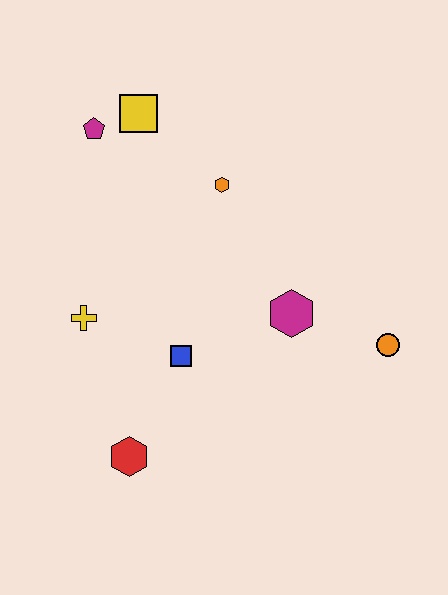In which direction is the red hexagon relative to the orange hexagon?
The red hexagon is below the orange hexagon.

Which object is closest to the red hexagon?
The blue square is closest to the red hexagon.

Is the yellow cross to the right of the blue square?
No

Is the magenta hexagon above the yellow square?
No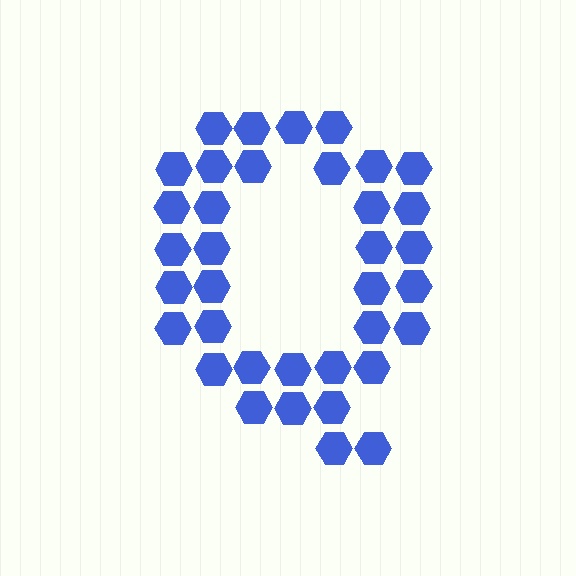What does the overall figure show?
The overall figure shows the letter Q.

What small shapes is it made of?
It is made of small hexagons.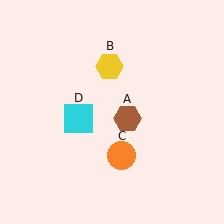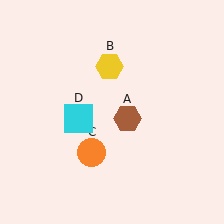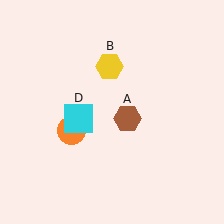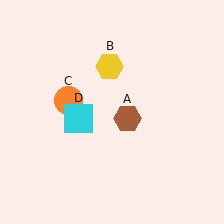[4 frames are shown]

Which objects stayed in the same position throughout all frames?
Brown hexagon (object A) and yellow hexagon (object B) and cyan square (object D) remained stationary.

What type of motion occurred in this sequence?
The orange circle (object C) rotated clockwise around the center of the scene.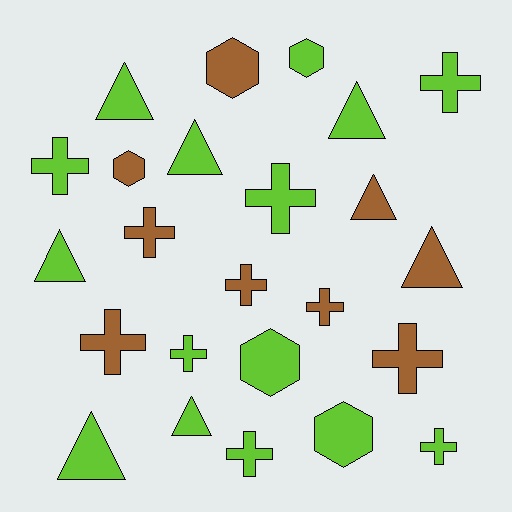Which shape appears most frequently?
Cross, with 11 objects.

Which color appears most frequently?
Lime, with 15 objects.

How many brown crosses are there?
There are 5 brown crosses.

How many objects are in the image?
There are 24 objects.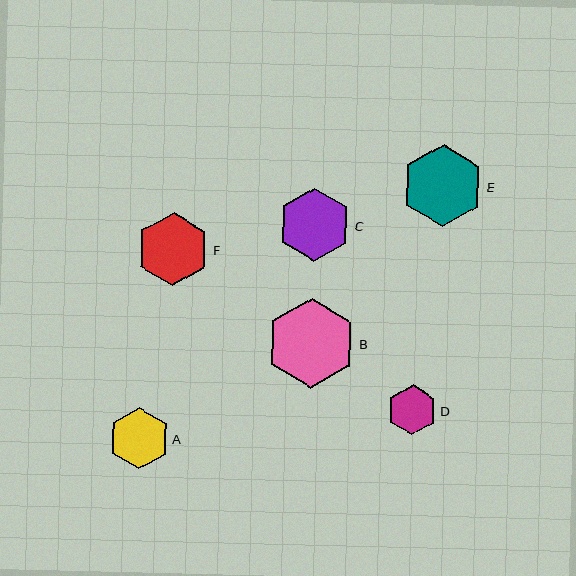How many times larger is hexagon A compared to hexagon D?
Hexagon A is approximately 1.2 times the size of hexagon D.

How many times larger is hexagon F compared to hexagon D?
Hexagon F is approximately 1.5 times the size of hexagon D.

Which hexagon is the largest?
Hexagon B is the largest with a size of approximately 89 pixels.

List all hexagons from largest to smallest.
From largest to smallest: B, E, C, F, A, D.